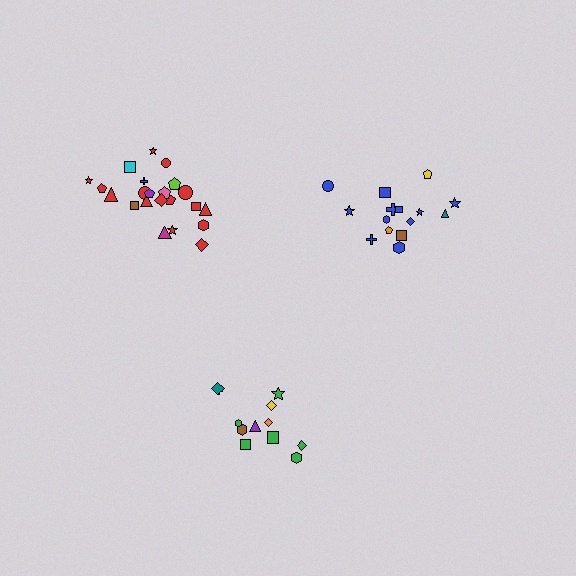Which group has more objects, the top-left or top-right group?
The top-left group.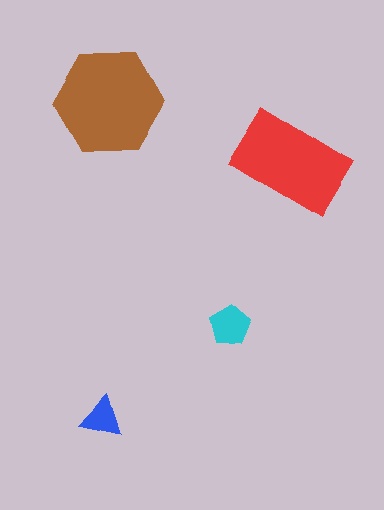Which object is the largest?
The brown hexagon.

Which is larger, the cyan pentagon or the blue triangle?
The cyan pentagon.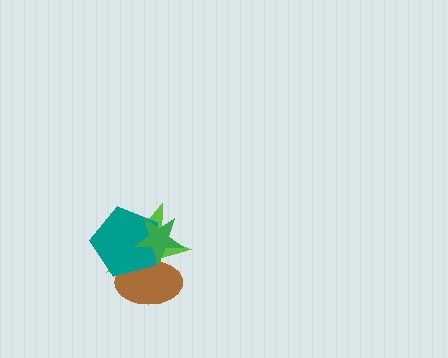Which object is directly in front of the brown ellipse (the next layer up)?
The teal pentagon is directly in front of the brown ellipse.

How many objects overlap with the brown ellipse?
3 objects overlap with the brown ellipse.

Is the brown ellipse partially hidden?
Yes, it is partially covered by another shape.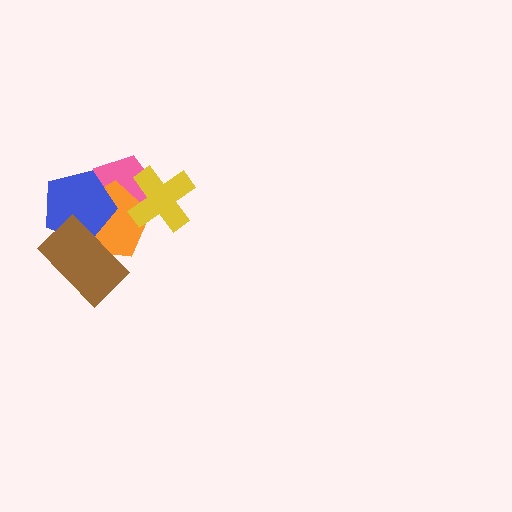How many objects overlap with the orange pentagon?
4 objects overlap with the orange pentagon.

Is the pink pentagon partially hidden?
Yes, it is partially covered by another shape.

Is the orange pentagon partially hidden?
Yes, it is partially covered by another shape.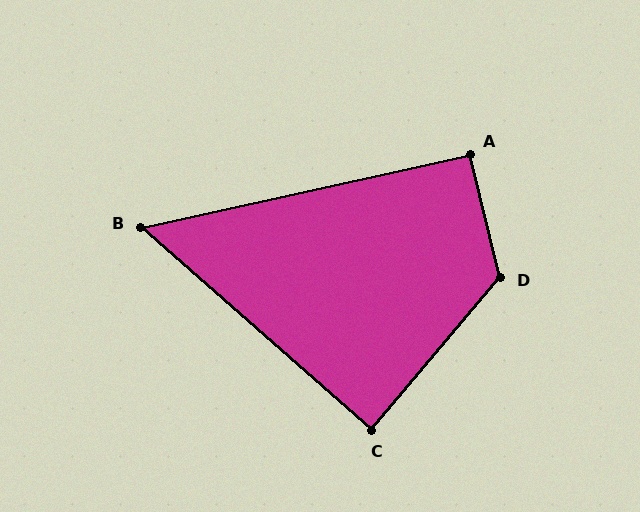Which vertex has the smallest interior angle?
B, at approximately 54 degrees.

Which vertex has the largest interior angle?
D, at approximately 126 degrees.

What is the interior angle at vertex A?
Approximately 91 degrees (approximately right).